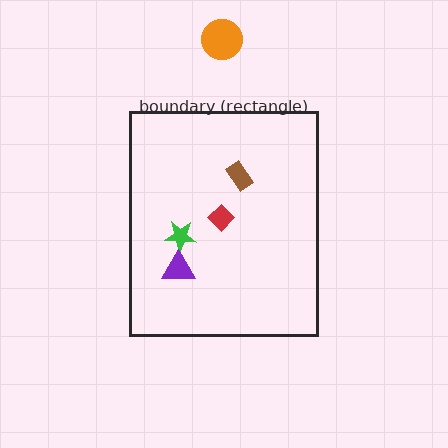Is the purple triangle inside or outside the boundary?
Inside.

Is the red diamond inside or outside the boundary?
Inside.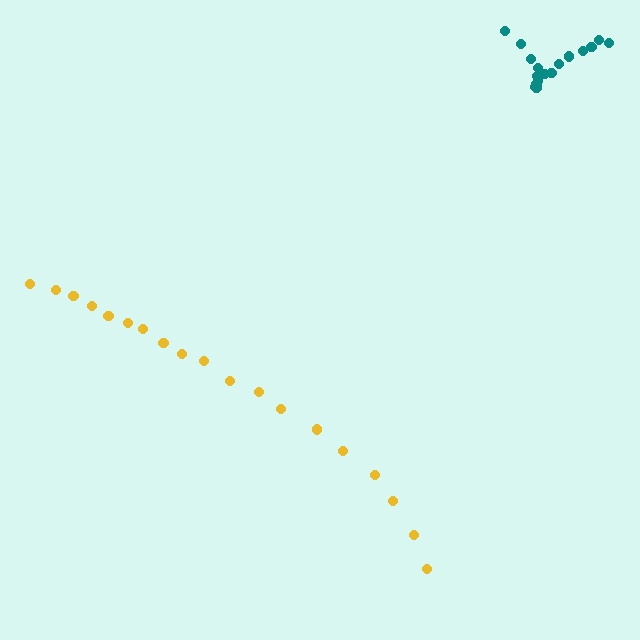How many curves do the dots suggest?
There are 2 distinct paths.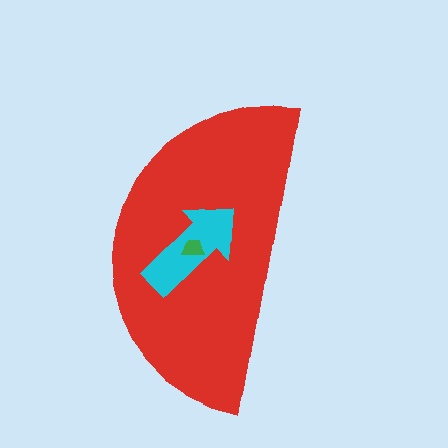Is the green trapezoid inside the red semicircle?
Yes.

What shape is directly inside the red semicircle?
The cyan arrow.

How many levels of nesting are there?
3.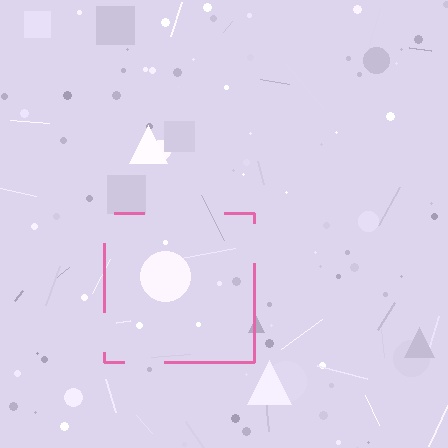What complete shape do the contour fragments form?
The contour fragments form a square.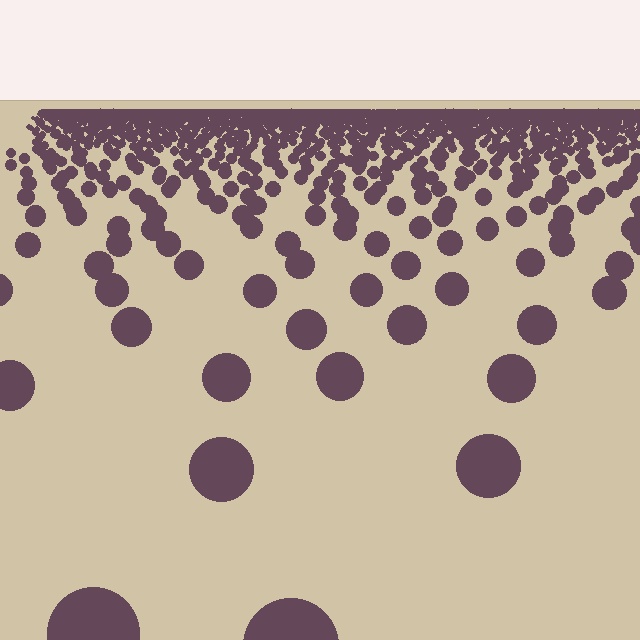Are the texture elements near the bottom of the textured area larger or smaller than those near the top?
Larger. Near the bottom, elements are closer to the viewer and appear at a bigger on-screen size.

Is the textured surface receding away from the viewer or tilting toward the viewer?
The surface is receding away from the viewer. Texture elements get smaller and denser toward the top.